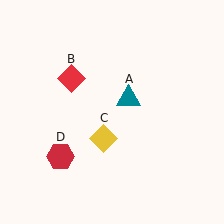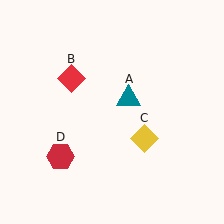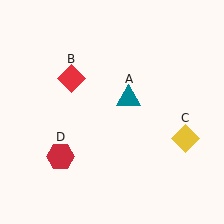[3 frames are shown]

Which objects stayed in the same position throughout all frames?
Teal triangle (object A) and red diamond (object B) and red hexagon (object D) remained stationary.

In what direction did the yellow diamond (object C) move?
The yellow diamond (object C) moved right.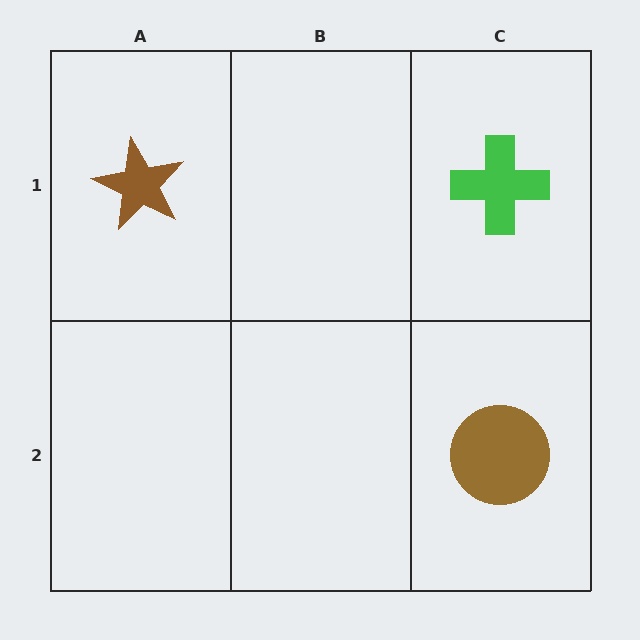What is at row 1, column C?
A green cross.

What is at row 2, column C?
A brown circle.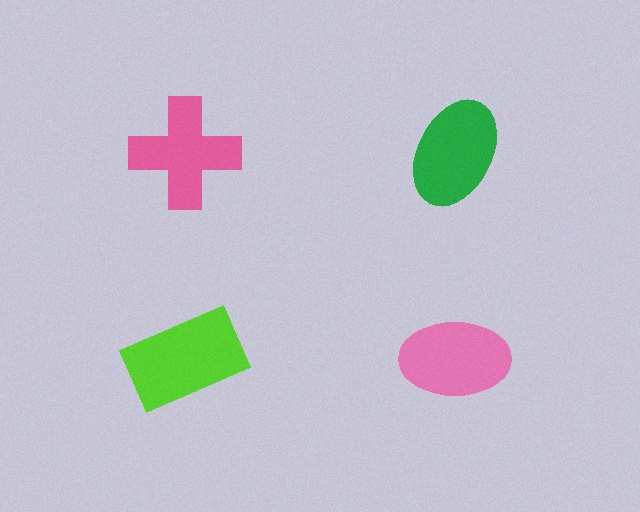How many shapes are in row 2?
2 shapes.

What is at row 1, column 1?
A pink cross.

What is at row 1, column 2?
A green ellipse.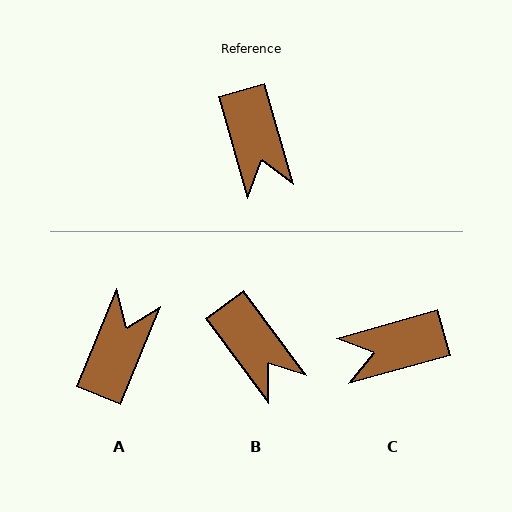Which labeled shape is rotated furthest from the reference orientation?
A, about 142 degrees away.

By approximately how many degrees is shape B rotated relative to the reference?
Approximately 20 degrees counter-clockwise.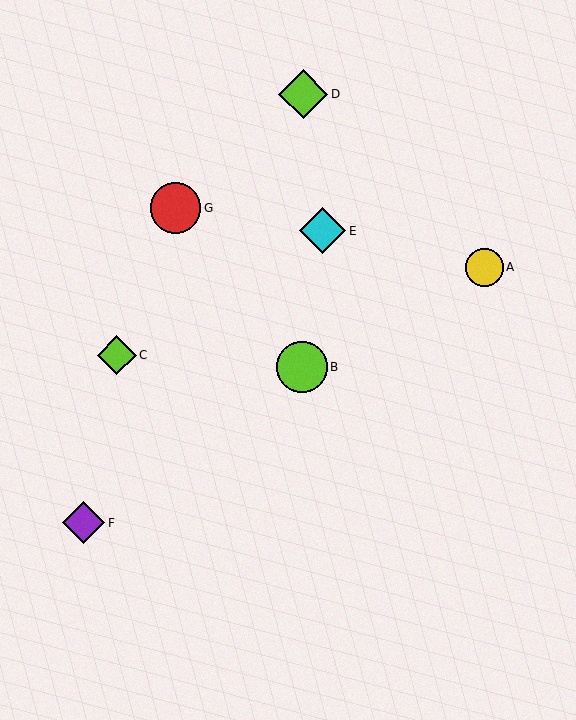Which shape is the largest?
The lime circle (labeled B) is the largest.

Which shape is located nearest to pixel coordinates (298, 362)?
The lime circle (labeled B) at (302, 367) is nearest to that location.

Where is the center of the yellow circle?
The center of the yellow circle is at (485, 267).